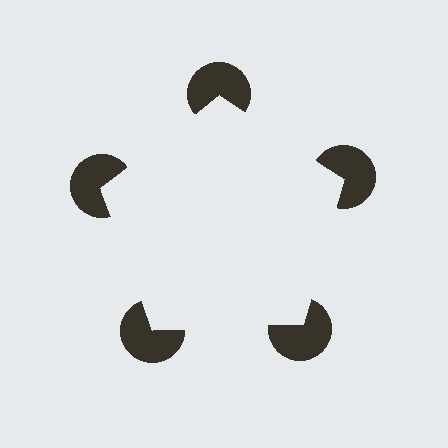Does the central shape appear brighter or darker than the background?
It typically appears slightly brighter than the background, even though no actual brightness change is drawn.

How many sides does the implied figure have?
5 sides.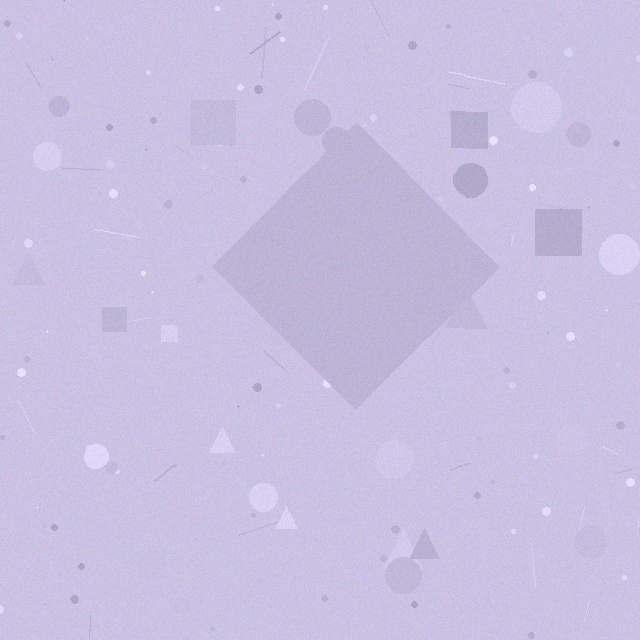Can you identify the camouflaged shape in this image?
The camouflaged shape is a diamond.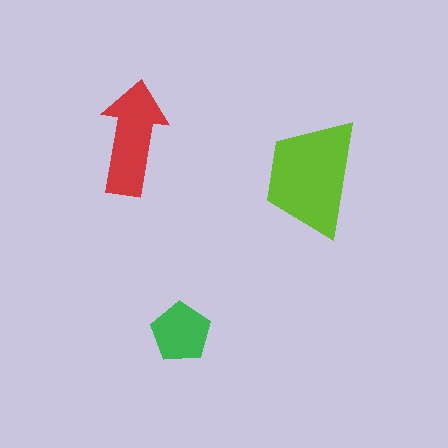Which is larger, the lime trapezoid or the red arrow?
The lime trapezoid.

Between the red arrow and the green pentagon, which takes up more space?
The red arrow.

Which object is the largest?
The lime trapezoid.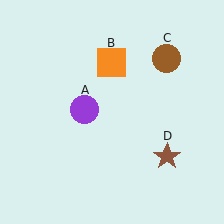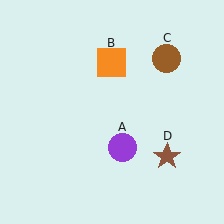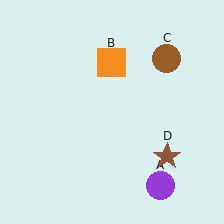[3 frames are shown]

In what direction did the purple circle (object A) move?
The purple circle (object A) moved down and to the right.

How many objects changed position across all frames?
1 object changed position: purple circle (object A).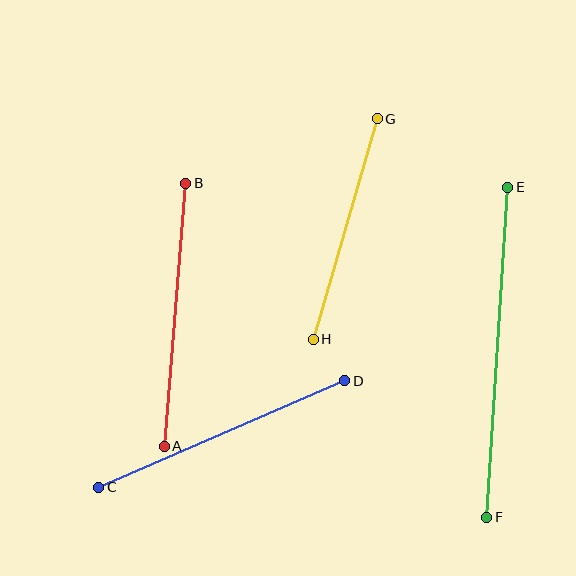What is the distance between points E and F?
The distance is approximately 331 pixels.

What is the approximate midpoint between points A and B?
The midpoint is at approximately (175, 315) pixels.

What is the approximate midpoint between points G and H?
The midpoint is at approximately (345, 229) pixels.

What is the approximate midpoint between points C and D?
The midpoint is at approximately (222, 434) pixels.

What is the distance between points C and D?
The distance is approximately 268 pixels.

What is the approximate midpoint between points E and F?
The midpoint is at approximately (497, 352) pixels.